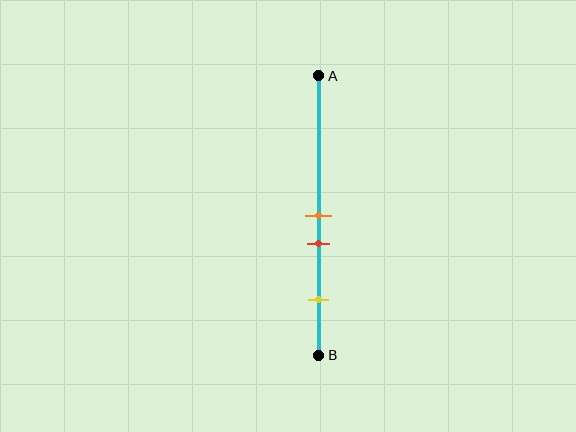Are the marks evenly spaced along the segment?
No, the marks are not evenly spaced.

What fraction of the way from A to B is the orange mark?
The orange mark is approximately 50% (0.5) of the way from A to B.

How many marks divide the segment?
There are 3 marks dividing the segment.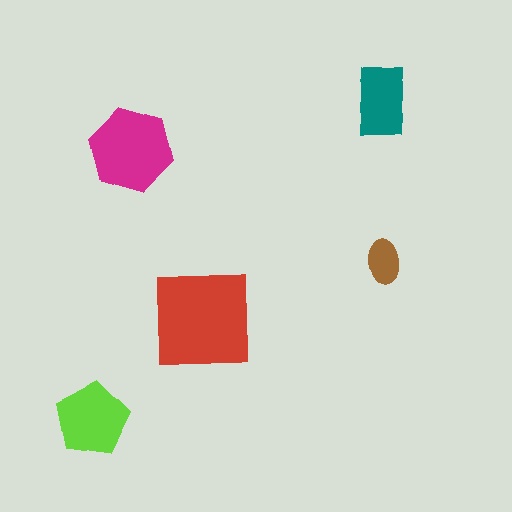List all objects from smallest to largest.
The brown ellipse, the teal rectangle, the lime pentagon, the magenta hexagon, the red square.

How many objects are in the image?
There are 5 objects in the image.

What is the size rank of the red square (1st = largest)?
1st.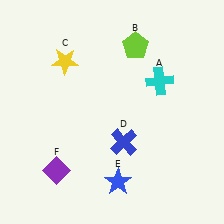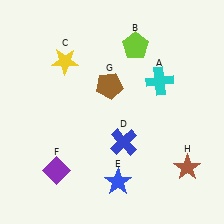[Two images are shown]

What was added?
A brown pentagon (G), a brown star (H) were added in Image 2.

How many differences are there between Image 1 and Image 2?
There are 2 differences between the two images.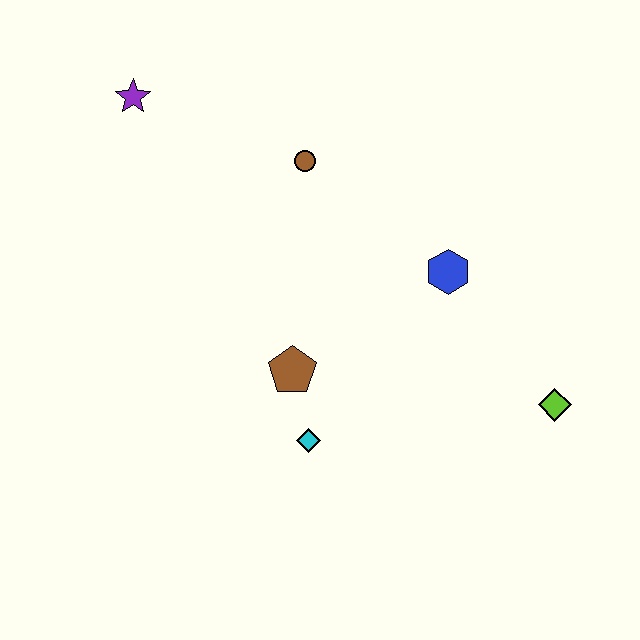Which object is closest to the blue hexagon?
The lime diamond is closest to the blue hexagon.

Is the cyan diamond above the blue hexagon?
No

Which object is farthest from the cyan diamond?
The purple star is farthest from the cyan diamond.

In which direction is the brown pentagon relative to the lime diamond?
The brown pentagon is to the left of the lime diamond.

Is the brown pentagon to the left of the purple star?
No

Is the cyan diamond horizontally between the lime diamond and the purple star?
Yes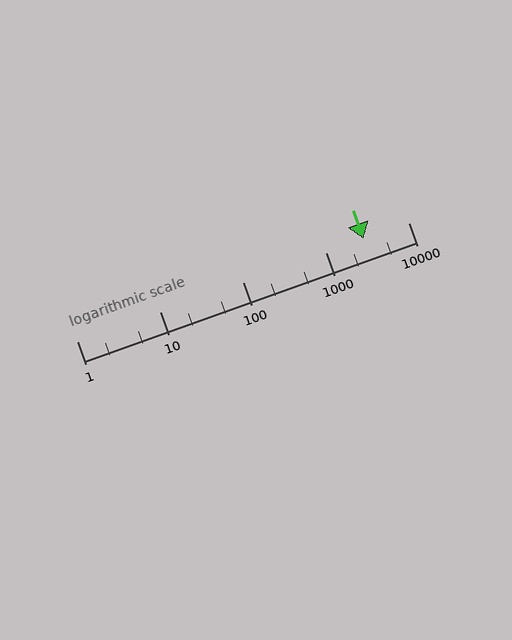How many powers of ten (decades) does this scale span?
The scale spans 4 decades, from 1 to 10000.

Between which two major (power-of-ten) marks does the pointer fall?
The pointer is between 1000 and 10000.